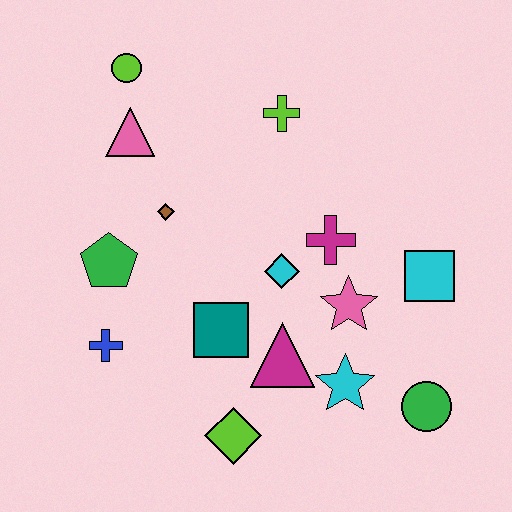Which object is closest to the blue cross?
The green pentagon is closest to the blue cross.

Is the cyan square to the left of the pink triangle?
No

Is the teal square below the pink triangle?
Yes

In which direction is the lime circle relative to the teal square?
The lime circle is above the teal square.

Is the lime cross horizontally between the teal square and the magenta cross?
Yes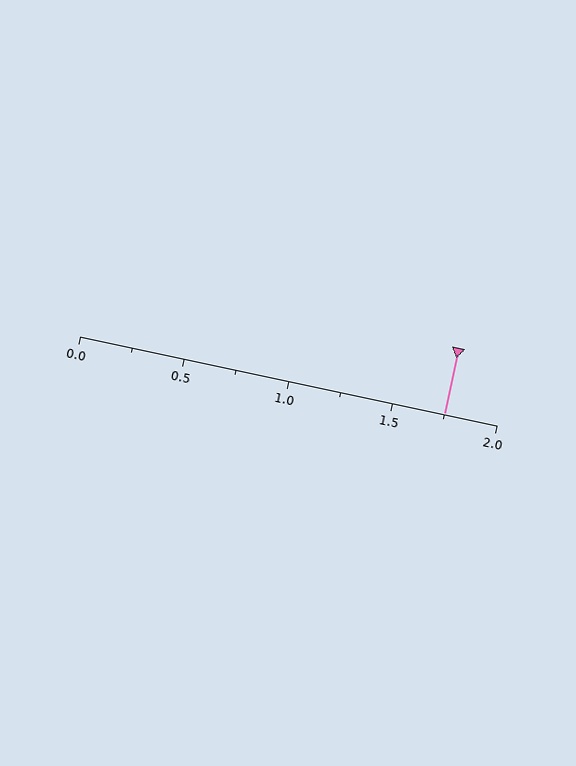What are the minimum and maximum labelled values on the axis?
The axis runs from 0.0 to 2.0.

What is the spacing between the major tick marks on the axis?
The major ticks are spaced 0.5 apart.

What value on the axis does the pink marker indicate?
The marker indicates approximately 1.75.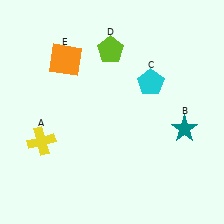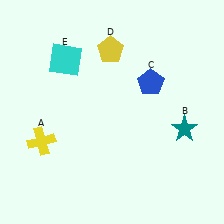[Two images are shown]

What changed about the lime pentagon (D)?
In Image 1, D is lime. In Image 2, it changed to yellow.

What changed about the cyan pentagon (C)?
In Image 1, C is cyan. In Image 2, it changed to blue.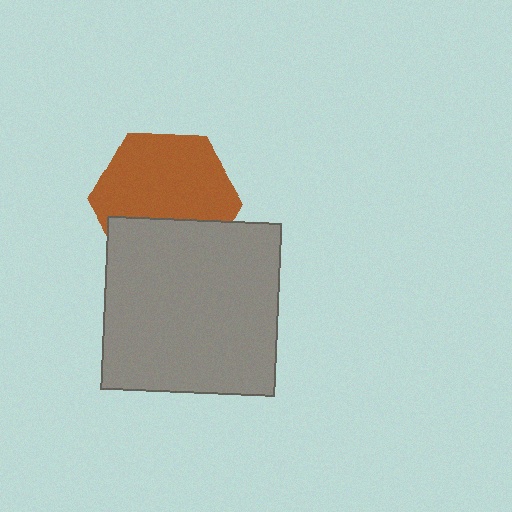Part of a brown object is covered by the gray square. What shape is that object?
It is a hexagon.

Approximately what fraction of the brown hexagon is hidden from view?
Roughly 35% of the brown hexagon is hidden behind the gray square.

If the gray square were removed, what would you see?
You would see the complete brown hexagon.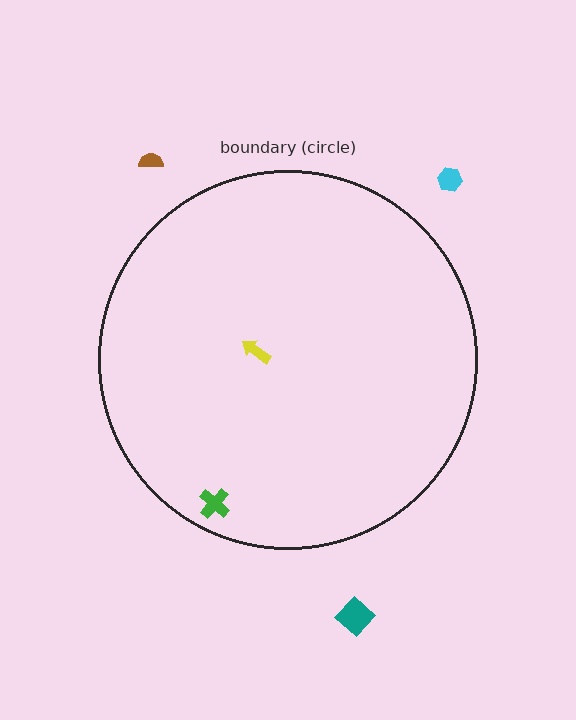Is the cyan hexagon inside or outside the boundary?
Outside.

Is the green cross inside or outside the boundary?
Inside.